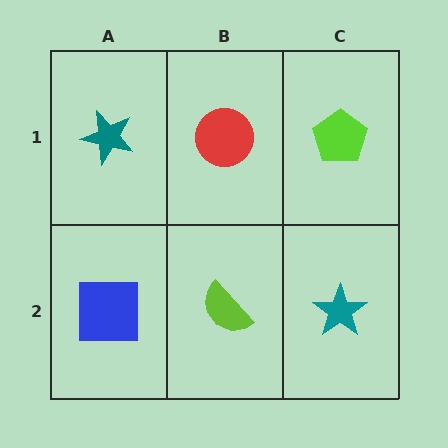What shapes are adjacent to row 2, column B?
A red circle (row 1, column B), a blue square (row 2, column A), a teal star (row 2, column C).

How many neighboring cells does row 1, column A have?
2.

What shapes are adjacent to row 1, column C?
A teal star (row 2, column C), a red circle (row 1, column B).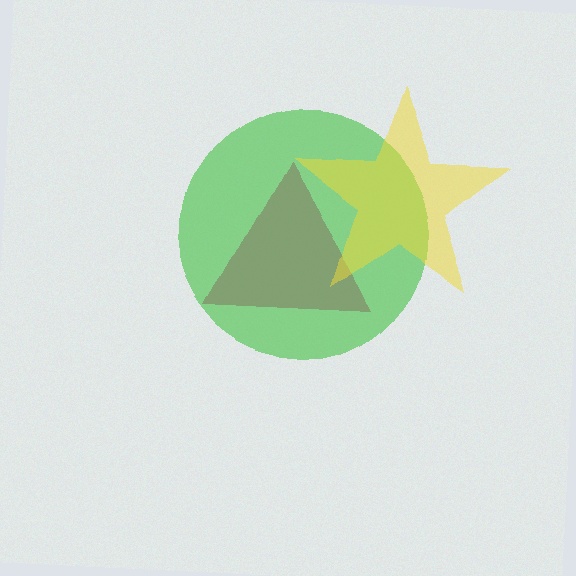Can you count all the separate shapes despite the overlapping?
Yes, there are 3 separate shapes.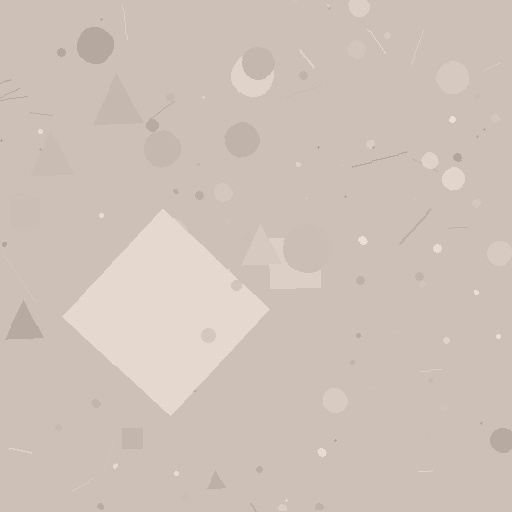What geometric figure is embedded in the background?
A diamond is embedded in the background.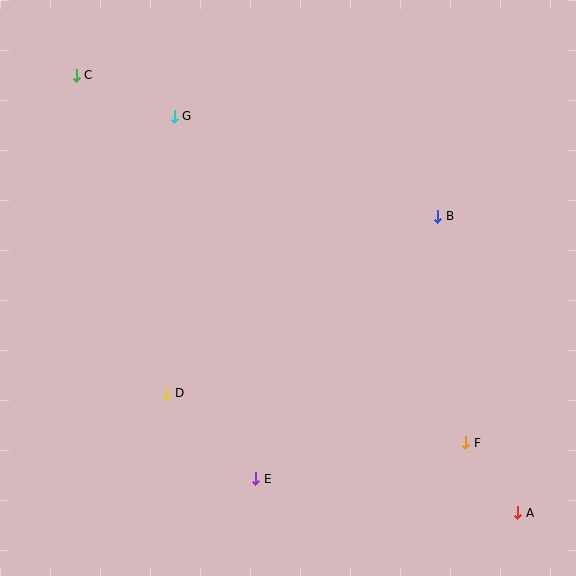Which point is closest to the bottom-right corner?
Point A is closest to the bottom-right corner.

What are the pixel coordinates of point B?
Point B is at (438, 216).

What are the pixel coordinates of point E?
Point E is at (256, 479).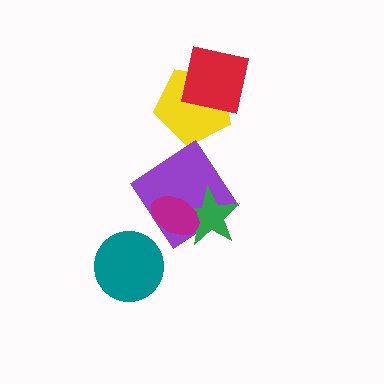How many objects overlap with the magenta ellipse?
2 objects overlap with the magenta ellipse.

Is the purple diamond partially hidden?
Yes, it is partially covered by another shape.